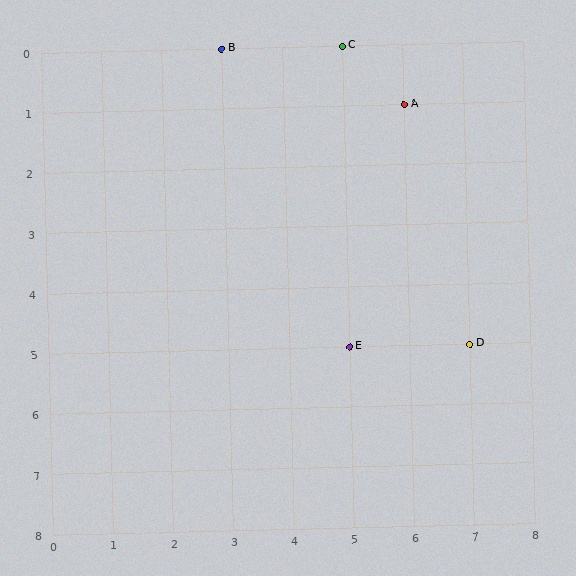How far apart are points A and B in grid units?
Points A and B are 3 columns and 1 row apart (about 3.2 grid units diagonally).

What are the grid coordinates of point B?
Point B is at grid coordinates (3, 0).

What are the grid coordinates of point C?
Point C is at grid coordinates (5, 0).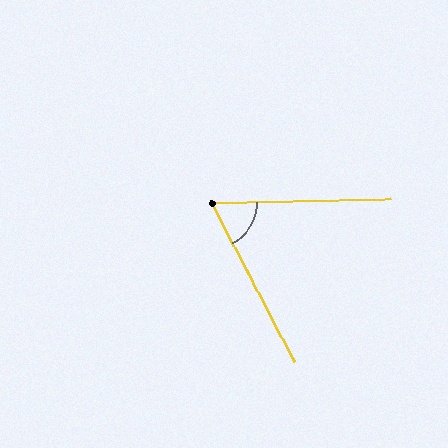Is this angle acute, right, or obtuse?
It is acute.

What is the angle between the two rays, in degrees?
Approximately 64 degrees.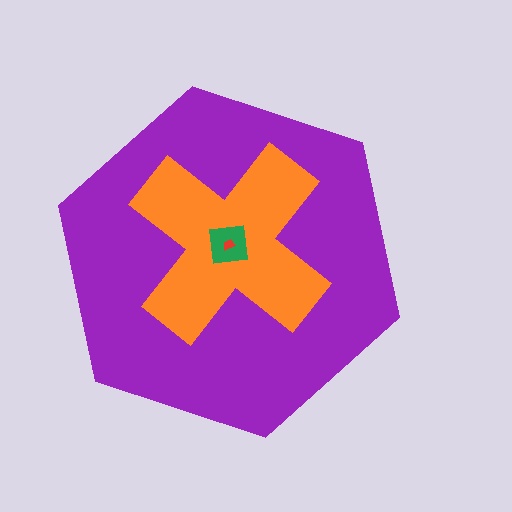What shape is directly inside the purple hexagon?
The orange cross.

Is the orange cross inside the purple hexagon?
Yes.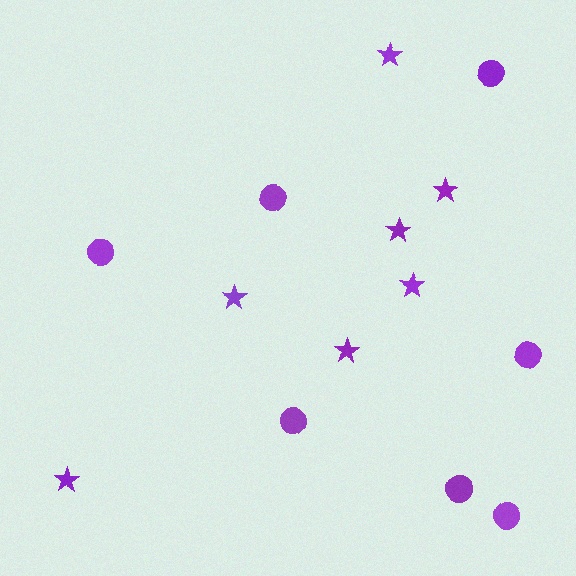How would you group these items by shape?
There are 2 groups: one group of circles (7) and one group of stars (7).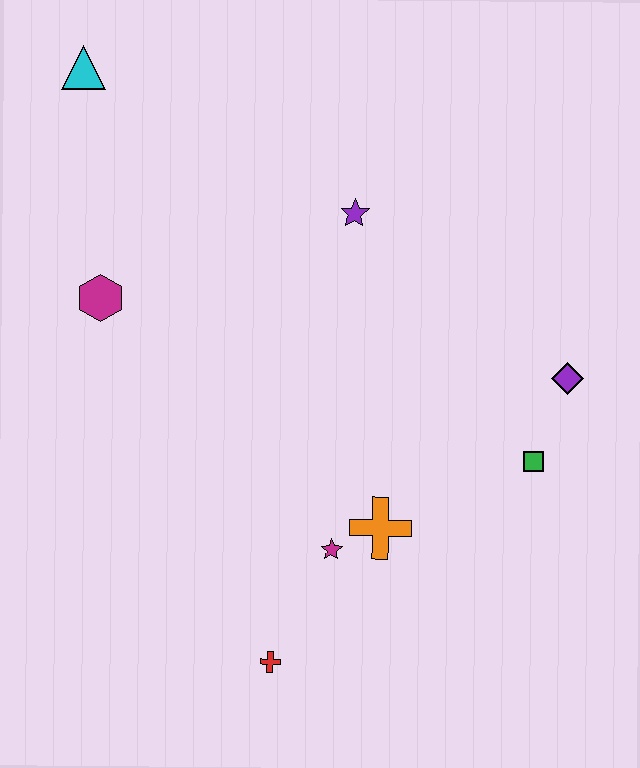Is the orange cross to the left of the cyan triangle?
No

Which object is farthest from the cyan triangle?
The red cross is farthest from the cyan triangle.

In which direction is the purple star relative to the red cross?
The purple star is above the red cross.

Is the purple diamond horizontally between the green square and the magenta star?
No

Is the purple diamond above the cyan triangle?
No